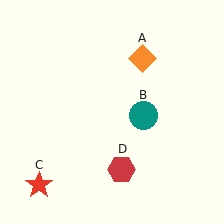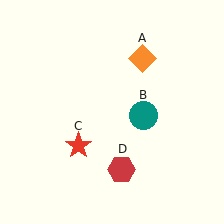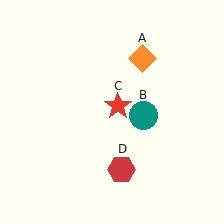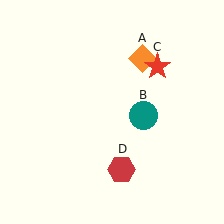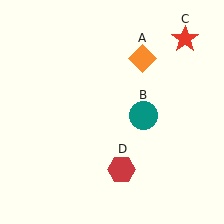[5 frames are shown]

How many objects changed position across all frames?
1 object changed position: red star (object C).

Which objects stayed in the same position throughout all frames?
Orange diamond (object A) and teal circle (object B) and red hexagon (object D) remained stationary.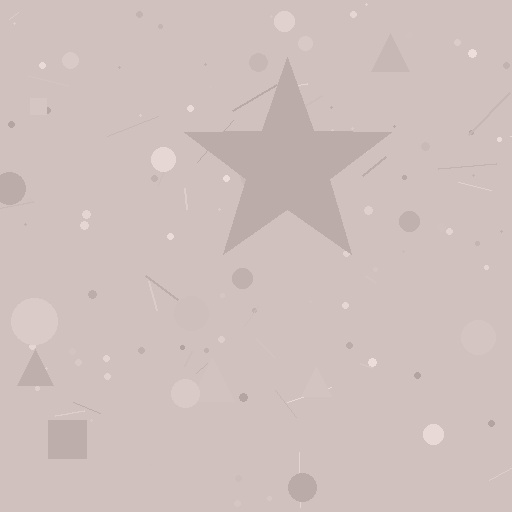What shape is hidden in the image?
A star is hidden in the image.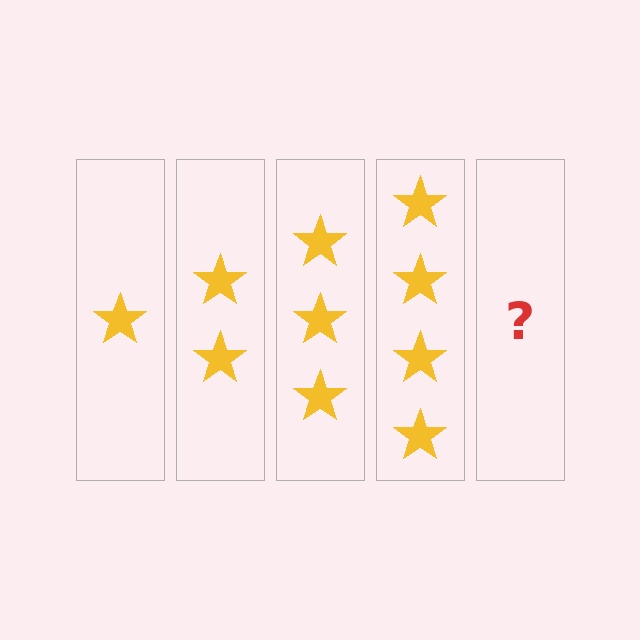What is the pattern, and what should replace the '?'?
The pattern is that each step adds one more star. The '?' should be 5 stars.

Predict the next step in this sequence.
The next step is 5 stars.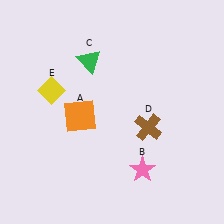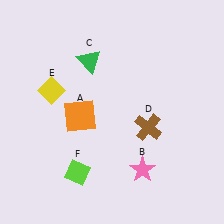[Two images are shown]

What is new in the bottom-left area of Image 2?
A lime diamond (F) was added in the bottom-left area of Image 2.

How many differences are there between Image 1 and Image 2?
There is 1 difference between the two images.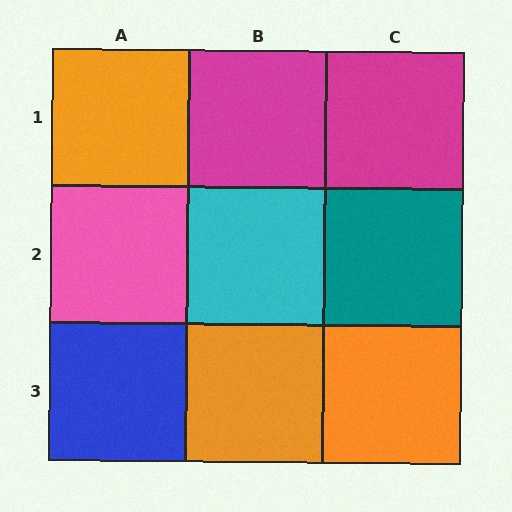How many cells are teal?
1 cell is teal.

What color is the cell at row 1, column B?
Magenta.